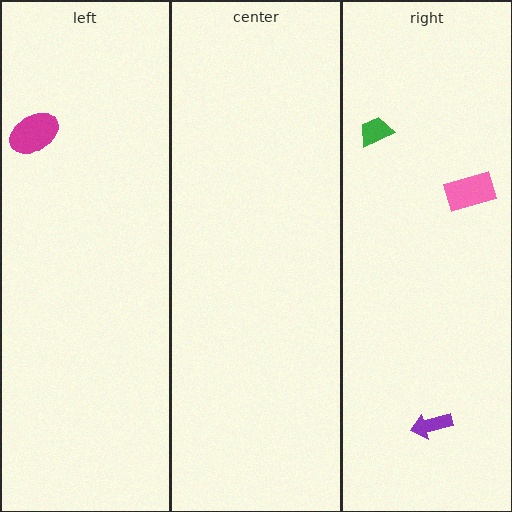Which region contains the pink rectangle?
The right region.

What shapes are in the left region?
The magenta ellipse.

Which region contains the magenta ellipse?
The left region.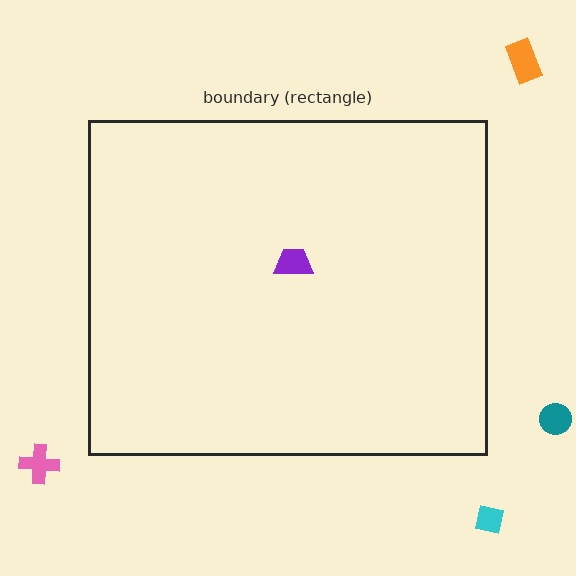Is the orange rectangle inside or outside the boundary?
Outside.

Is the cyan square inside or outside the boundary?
Outside.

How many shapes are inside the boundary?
1 inside, 4 outside.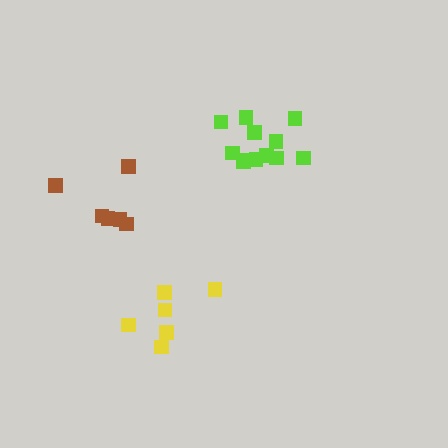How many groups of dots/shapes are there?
There are 3 groups.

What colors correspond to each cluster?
The clusters are colored: brown, lime, yellow.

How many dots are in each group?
Group 1: 6 dots, Group 2: 12 dots, Group 3: 6 dots (24 total).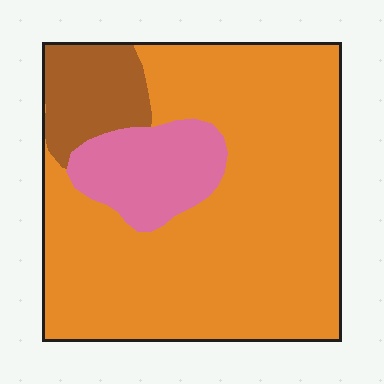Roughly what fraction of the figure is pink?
Pink takes up less than a sixth of the figure.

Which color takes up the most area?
Orange, at roughly 75%.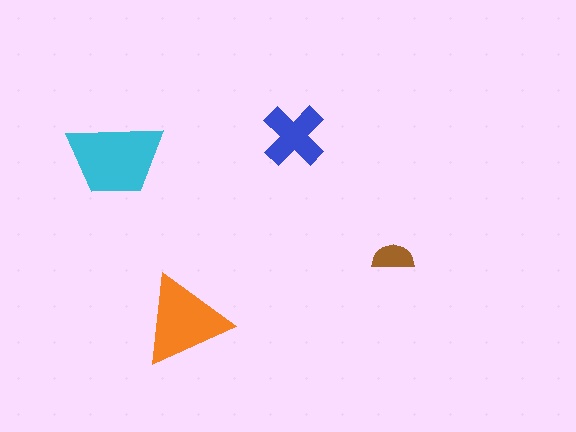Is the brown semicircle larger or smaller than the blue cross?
Smaller.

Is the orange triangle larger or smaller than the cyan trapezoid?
Smaller.